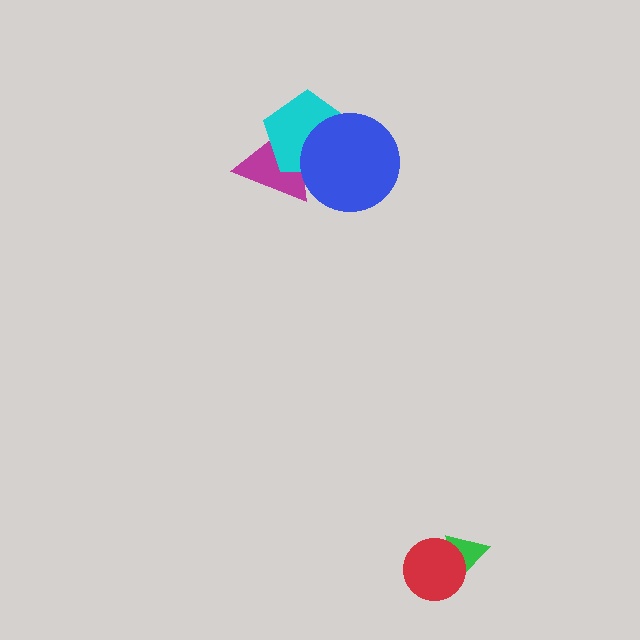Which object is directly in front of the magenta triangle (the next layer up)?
The cyan pentagon is directly in front of the magenta triangle.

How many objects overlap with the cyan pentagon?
2 objects overlap with the cyan pentagon.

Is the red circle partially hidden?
No, no other shape covers it.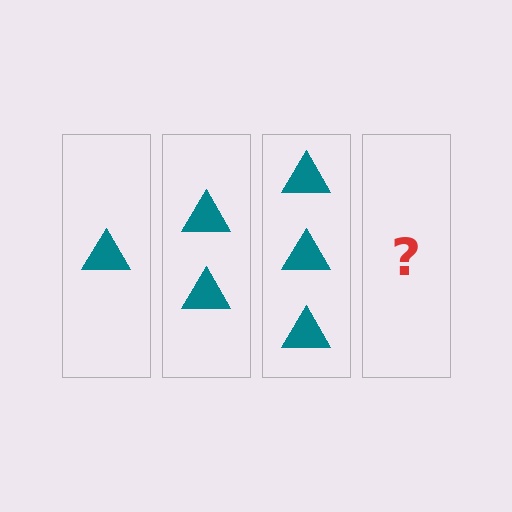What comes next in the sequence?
The next element should be 4 triangles.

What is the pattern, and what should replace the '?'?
The pattern is that each step adds one more triangle. The '?' should be 4 triangles.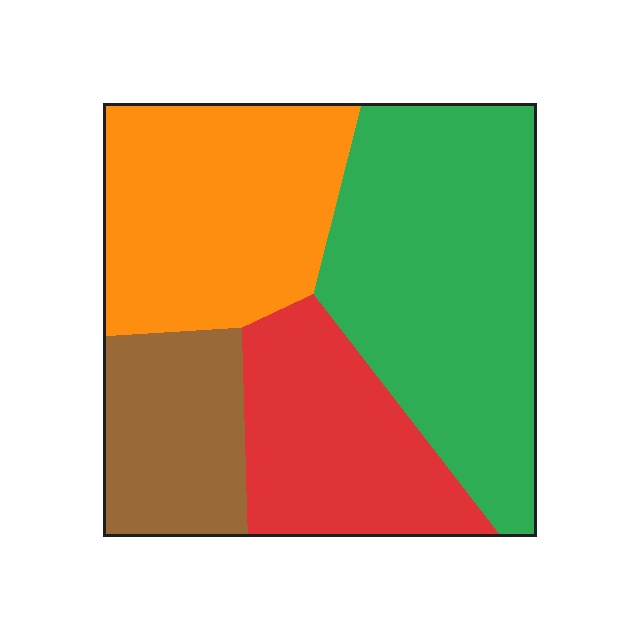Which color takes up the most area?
Green, at roughly 35%.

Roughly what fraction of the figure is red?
Red covers 20% of the figure.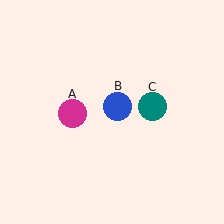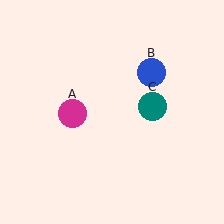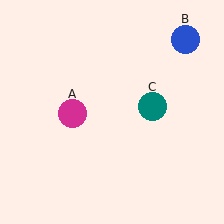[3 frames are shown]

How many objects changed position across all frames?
1 object changed position: blue circle (object B).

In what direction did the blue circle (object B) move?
The blue circle (object B) moved up and to the right.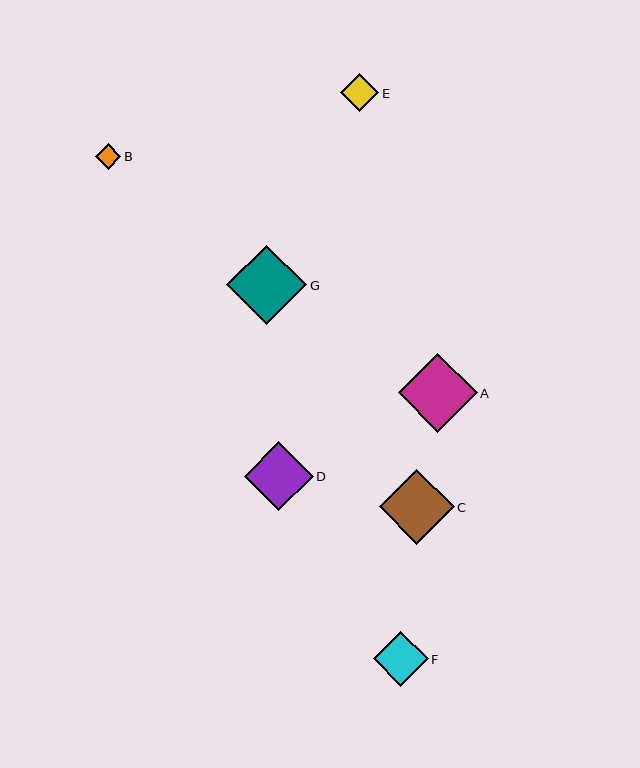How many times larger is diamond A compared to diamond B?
Diamond A is approximately 3.1 times the size of diamond B.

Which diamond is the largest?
Diamond G is the largest with a size of approximately 80 pixels.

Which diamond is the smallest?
Diamond B is the smallest with a size of approximately 26 pixels.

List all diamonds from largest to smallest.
From largest to smallest: G, A, C, D, F, E, B.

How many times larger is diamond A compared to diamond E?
Diamond A is approximately 2.1 times the size of diamond E.